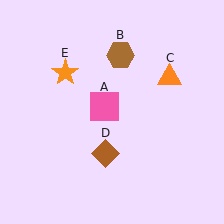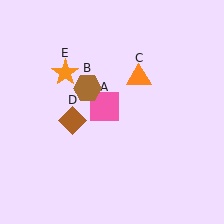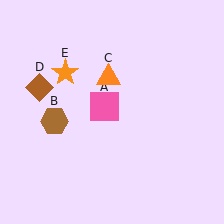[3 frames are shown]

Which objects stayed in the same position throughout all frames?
Pink square (object A) and orange star (object E) remained stationary.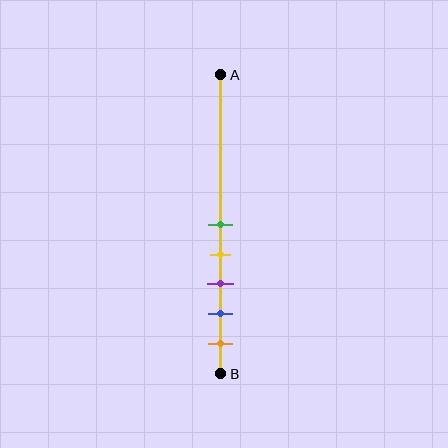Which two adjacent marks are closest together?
The green and yellow marks are the closest adjacent pair.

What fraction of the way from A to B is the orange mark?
The orange mark is approximately 90% (0.9) of the way from A to B.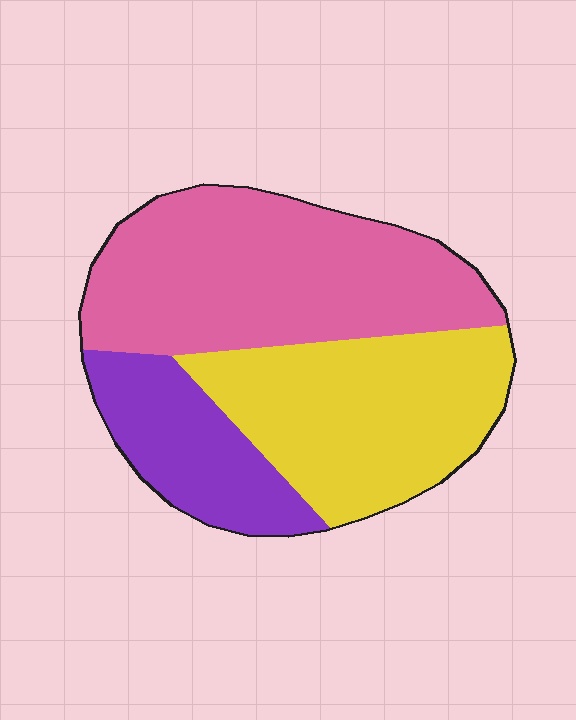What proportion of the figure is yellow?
Yellow takes up about three eighths (3/8) of the figure.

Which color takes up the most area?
Pink, at roughly 45%.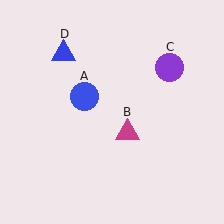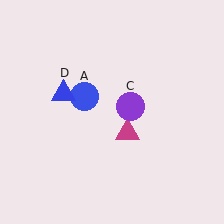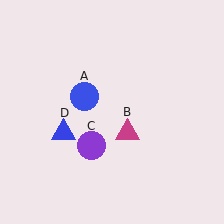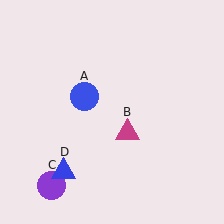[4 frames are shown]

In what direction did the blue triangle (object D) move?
The blue triangle (object D) moved down.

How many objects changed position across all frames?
2 objects changed position: purple circle (object C), blue triangle (object D).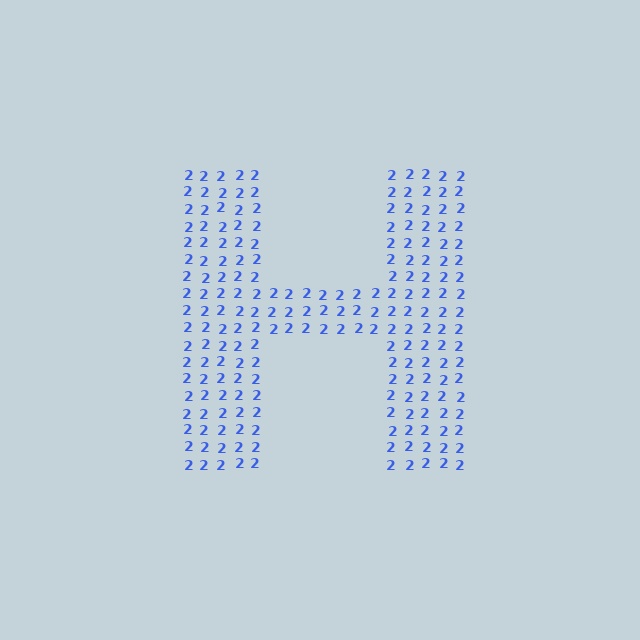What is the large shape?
The large shape is the letter H.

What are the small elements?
The small elements are digit 2's.